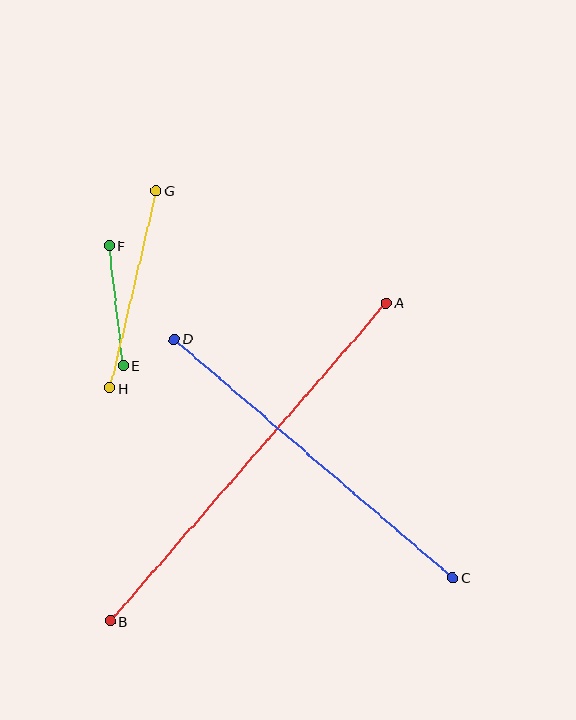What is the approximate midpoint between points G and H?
The midpoint is at approximately (133, 289) pixels.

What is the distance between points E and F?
The distance is approximately 120 pixels.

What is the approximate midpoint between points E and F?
The midpoint is at approximately (116, 306) pixels.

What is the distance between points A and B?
The distance is approximately 421 pixels.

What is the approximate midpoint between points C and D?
The midpoint is at approximately (314, 459) pixels.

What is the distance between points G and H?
The distance is approximately 203 pixels.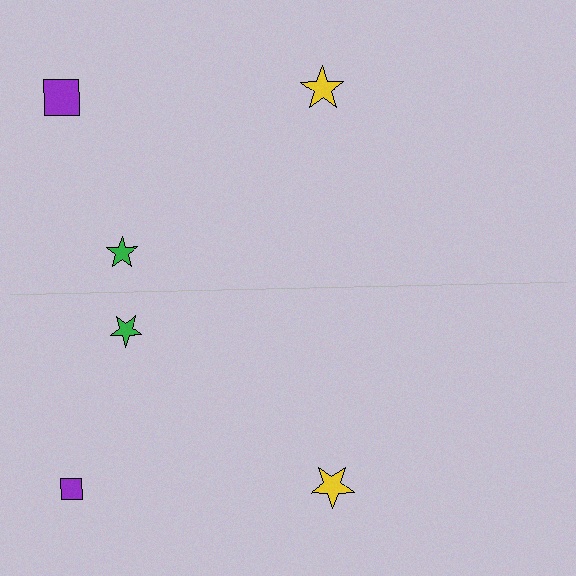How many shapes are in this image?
There are 6 shapes in this image.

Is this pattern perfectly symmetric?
No, the pattern is not perfectly symmetric. The purple square on the bottom side has a different size than its mirror counterpart.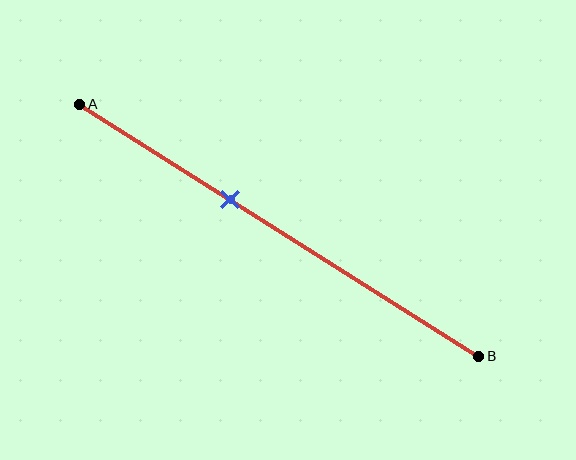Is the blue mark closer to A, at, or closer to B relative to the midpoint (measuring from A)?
The blue mark is closer to point A than the midpoint of segment AB.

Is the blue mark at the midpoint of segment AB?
No, the mark is at about 40% from A, not at the 50% midpoint.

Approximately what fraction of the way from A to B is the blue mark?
The blue mark is approximately 40% of the way from A to B.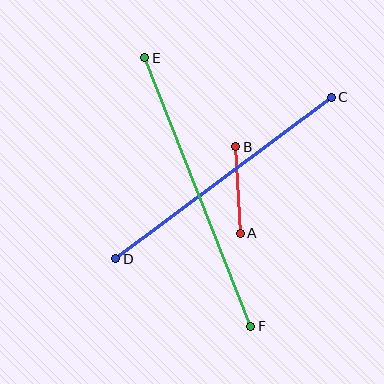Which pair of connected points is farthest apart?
Points E and F are farthest apart.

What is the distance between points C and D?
The distance is approximately 269 pixels.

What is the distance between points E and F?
The distance is approximately 289 pixels.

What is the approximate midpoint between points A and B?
The midpoint is at approximately (238, 190) pixels.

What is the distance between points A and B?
The distance is approximately 87 pixels.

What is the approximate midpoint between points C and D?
The midpoint is at approximately (224, 178) pixels.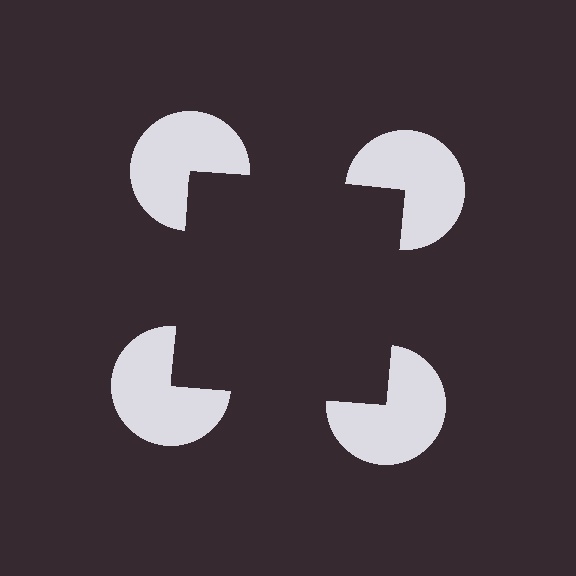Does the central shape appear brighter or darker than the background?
It typically appears slightly darker than the background, even though no actual brightness change is drawn.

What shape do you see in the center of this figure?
An illusory square — its edges are inferred from the aligned wedge cuts in the pac-man discs, not physically drawn.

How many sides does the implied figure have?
4 sides.